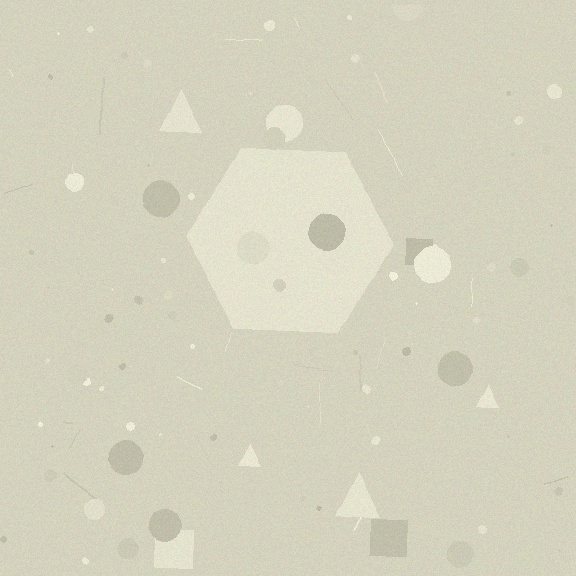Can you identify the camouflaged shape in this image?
The camouflaged shape is a hexagon.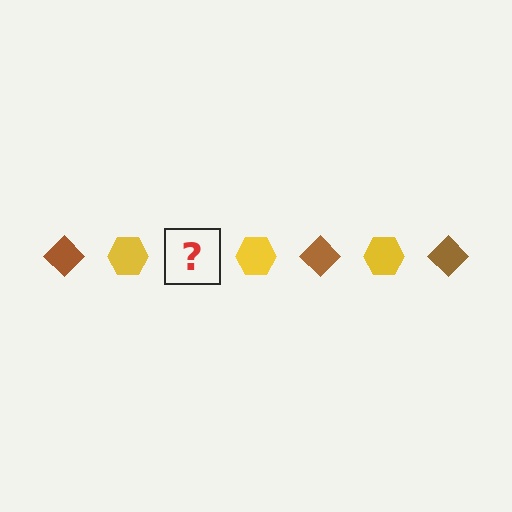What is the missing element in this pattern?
The missing element is a brown diamond.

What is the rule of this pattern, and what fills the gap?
The rule is that the pattern alternates between brown diamond and yellow hexagon. The gap should be filled with a brown diamond.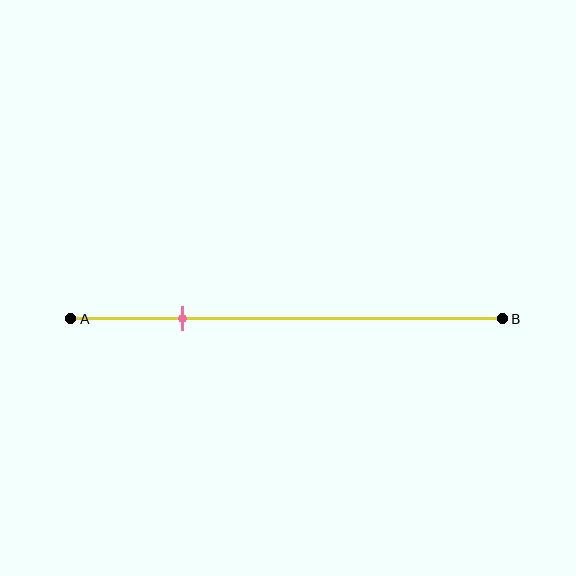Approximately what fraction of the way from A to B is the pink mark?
The pink mark is approximately 25% of the way from A to B.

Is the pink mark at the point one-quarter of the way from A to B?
Yes, the mark is approximately at the one-quarter point.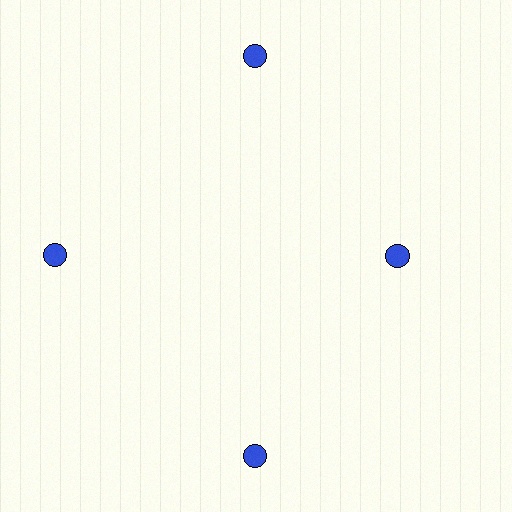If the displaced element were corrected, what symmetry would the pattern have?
It would have 4-fold rotational symmetry — the pattern would map onto itself every 90 degrees.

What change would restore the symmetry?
The symmetry would be restored by moving it outward, back onto the ring so that all 4 circles sit at equal angles and equal distance from the center.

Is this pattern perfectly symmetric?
No. The 4 blue circles are arranged in a ring, but one element near the 3 o'clock position is pulled inward toward the center, breaking the 4-fold rotational symmetry.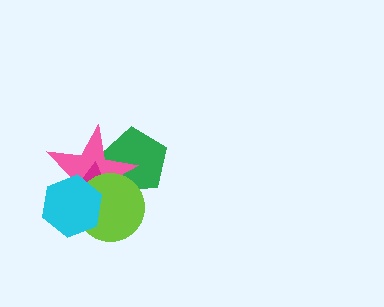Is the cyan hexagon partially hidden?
No, no other shape covers it.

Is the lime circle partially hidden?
Yes, it is partially covered by another shape.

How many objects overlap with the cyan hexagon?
3 objects overlap with the cyan hexagon.